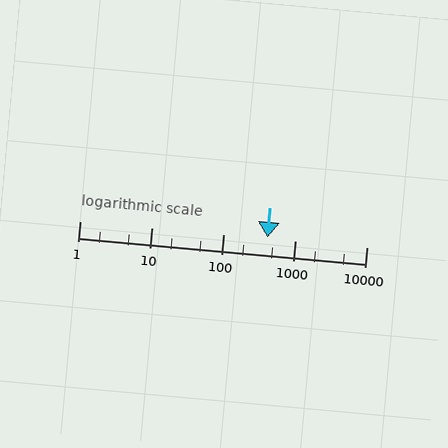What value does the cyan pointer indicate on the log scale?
The pointer indicates approximately 410.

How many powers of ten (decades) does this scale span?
The scale spans 4 decades, from 1 to 10000.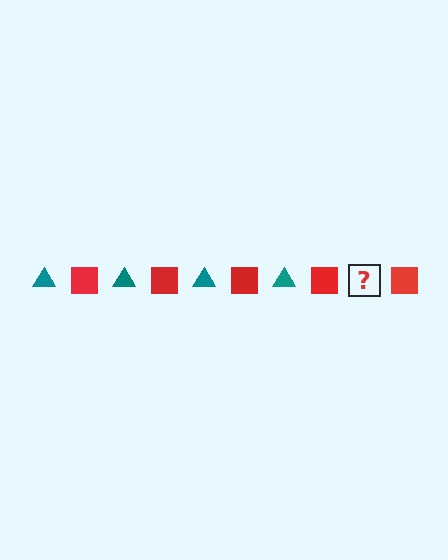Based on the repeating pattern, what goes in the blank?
The blank should be a teal triangle.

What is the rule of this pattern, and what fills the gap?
The rule is that the pattern alternates between teal triangle and red square. The gap should be filled with a teal triangle.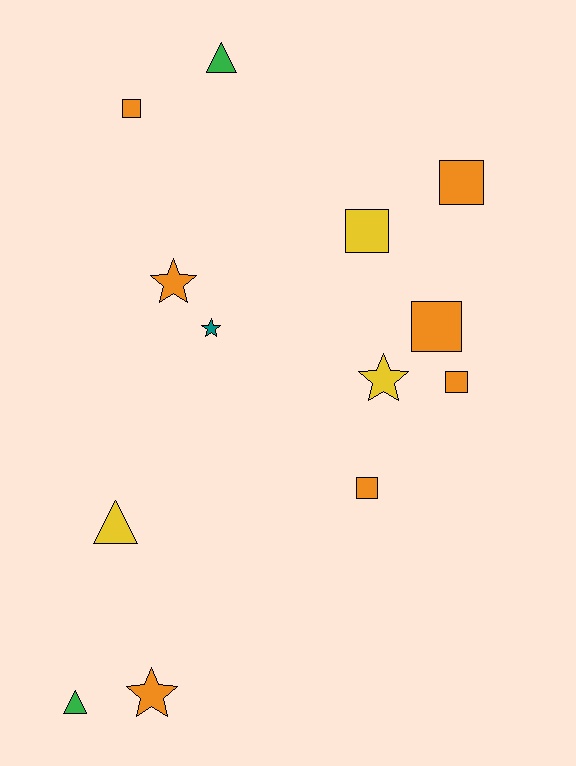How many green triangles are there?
There are 2 green triangles.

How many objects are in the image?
There are 13 objects.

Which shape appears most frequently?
Square, with 6 objects.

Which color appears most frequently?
Orange, with 7 objects.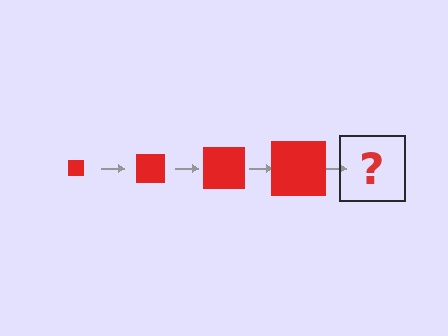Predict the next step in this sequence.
The next step is a red square, larger than the previous one.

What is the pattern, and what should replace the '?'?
The pattern is that the square gets progressively larger each step. The '?' should be a red square, larger than the previous one.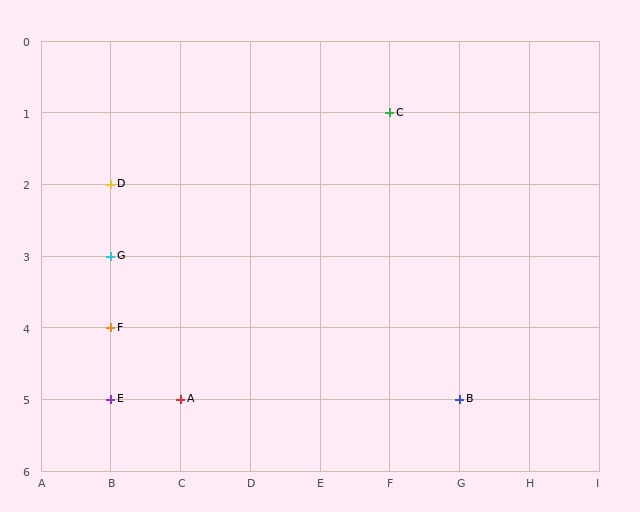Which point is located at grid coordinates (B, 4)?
Point F is at (B, 4).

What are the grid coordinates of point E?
Point E is at grid coordinates (B, 5).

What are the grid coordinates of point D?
Point D is at grid coordinates (B, 2).